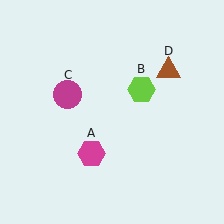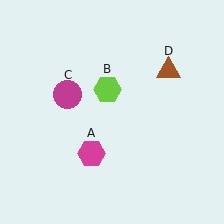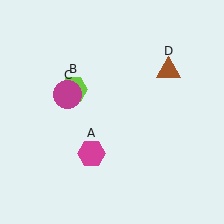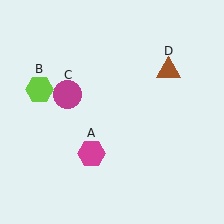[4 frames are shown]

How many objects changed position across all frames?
1 object changed position: lime hexagon (object B).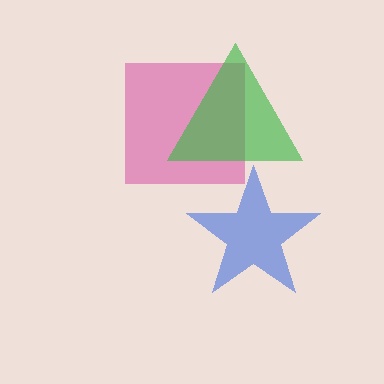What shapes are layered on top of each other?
The layered shapes are: a pink square, a green triangle, a blue star.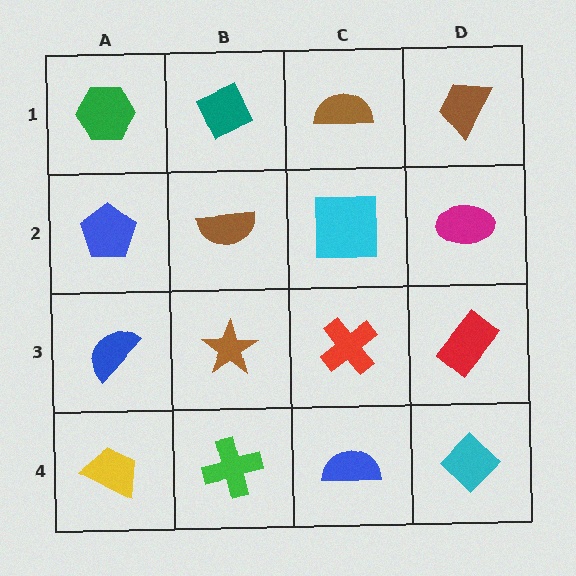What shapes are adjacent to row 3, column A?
A blue pentagon (row 2, column A), a yellow trapezoid (row 4, column A), a brown star (row 3, column B).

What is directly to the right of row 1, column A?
A teal diamond.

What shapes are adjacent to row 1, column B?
A brown semicircle (row 2, column B), a green hexagon (row 1, column A), a brown semicircle (row 1, column C).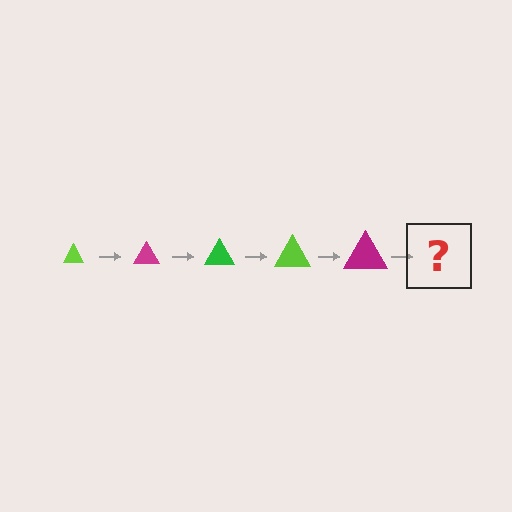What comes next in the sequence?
The next element should be a green triangle, larger than the previous one.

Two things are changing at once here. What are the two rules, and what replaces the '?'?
The two rules are that the triangle grows larger each step and the color cycles through lime, magenta, and green. The '?' should be a green triangle, larger than the previous one.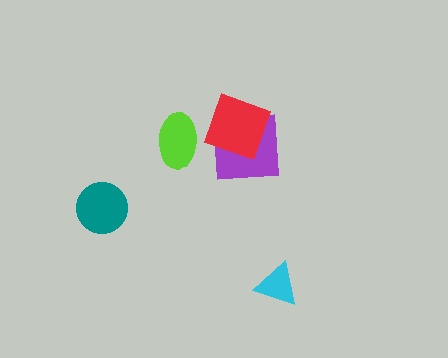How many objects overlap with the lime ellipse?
0 objects overlap with the lime ellipse.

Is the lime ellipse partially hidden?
No, no other shape covers it.